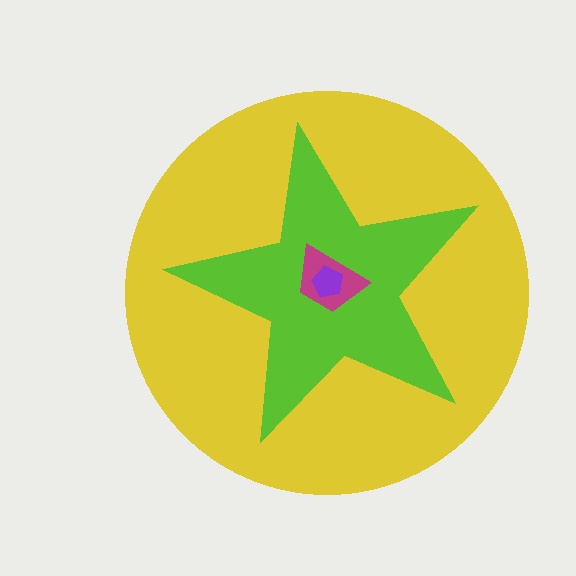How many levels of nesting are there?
4.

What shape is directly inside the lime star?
The magenta trapezoid.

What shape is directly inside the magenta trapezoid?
The purple pentagon.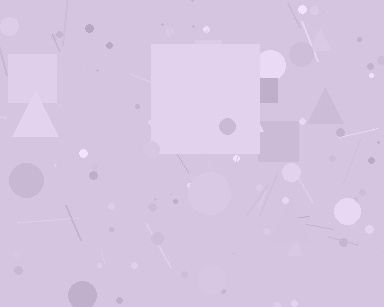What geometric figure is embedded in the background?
A square is embedded in the background.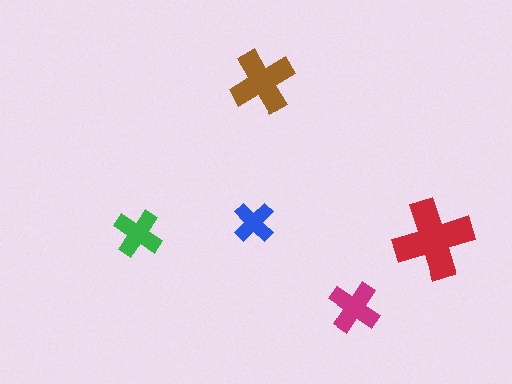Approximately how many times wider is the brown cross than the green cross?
About 1.5 times wider.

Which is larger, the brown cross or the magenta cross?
The brown one.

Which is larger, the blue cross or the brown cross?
The brown one.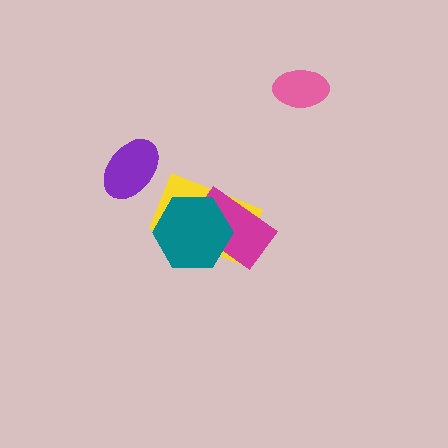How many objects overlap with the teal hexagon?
2 objects overlap with the teal hexagon.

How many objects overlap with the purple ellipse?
0 objects overlap with the purple ellipse.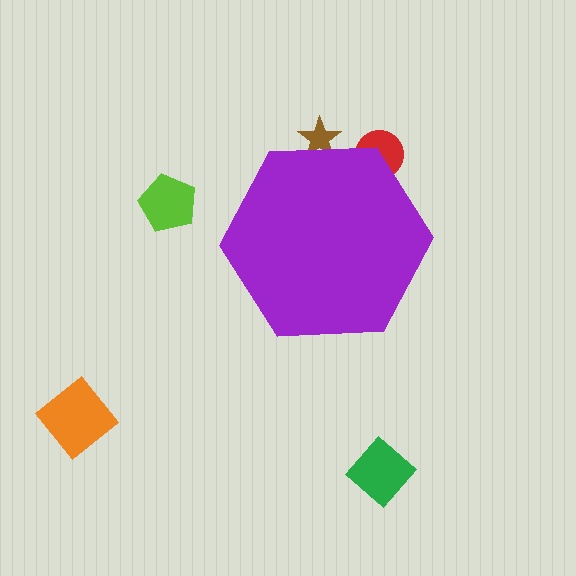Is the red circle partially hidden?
Yes, the red circle is partially hidden behind the purple hexagon.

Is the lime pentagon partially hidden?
No, the lime pentagon is fully visible.